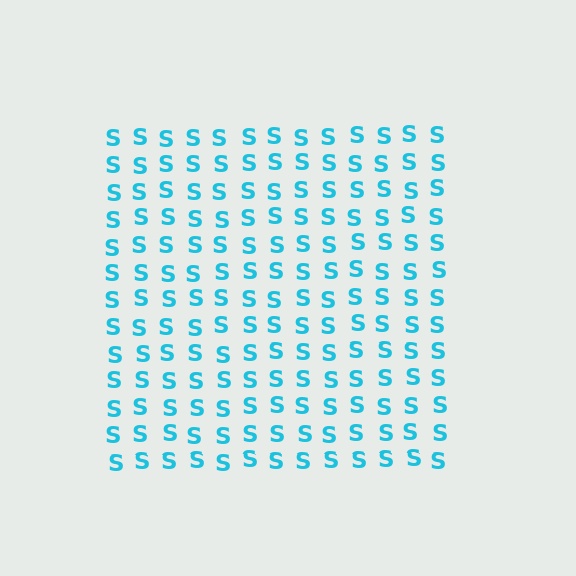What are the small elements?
The small elements are letter S's.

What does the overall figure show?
The overall figure shows a square.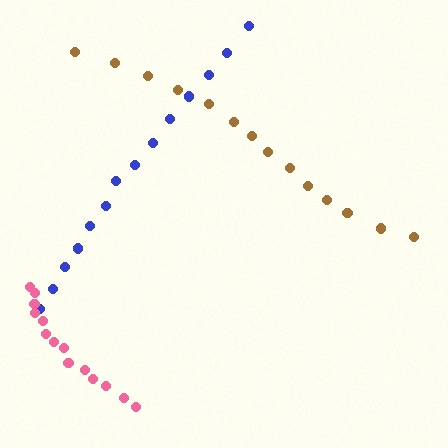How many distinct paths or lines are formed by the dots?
There are 3 distinct paths.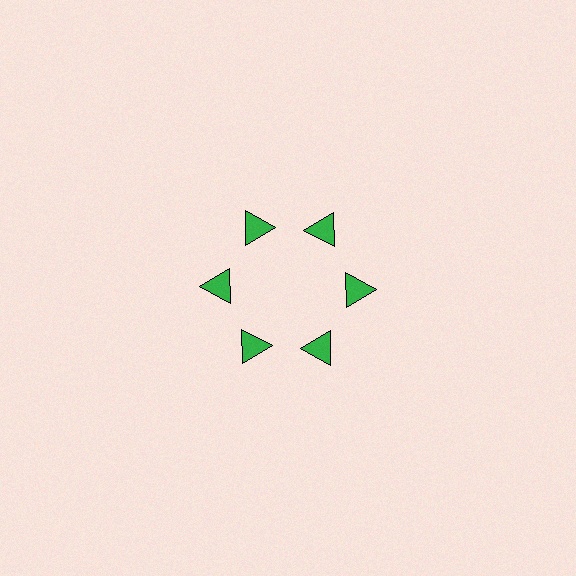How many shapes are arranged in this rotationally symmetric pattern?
There are 6 shapes, arranged in 6 groups of 1.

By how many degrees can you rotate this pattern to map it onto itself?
The pattern maps onto itself every 60 degrees of rotation.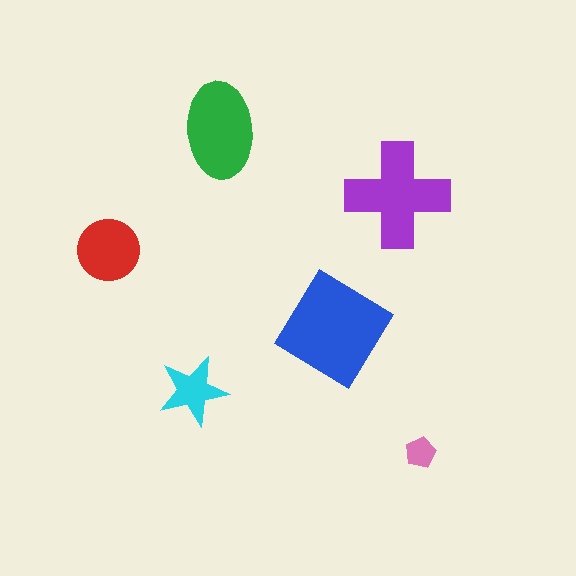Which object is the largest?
The blue diamond.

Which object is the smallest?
The pink pentagon.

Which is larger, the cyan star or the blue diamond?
The blue diamond.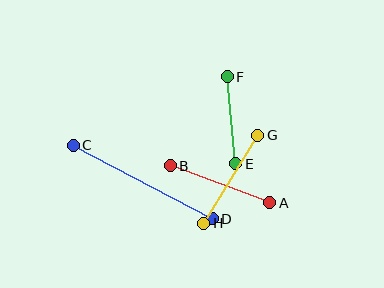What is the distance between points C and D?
The distance is approximately 157 pixels.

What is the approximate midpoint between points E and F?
The midpoint is at approximately (232, 120) pixels.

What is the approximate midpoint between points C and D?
The midpoint is at approximately (143, 182) pixels.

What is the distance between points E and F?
The distance is approximately 87 pixels.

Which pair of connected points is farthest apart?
Points C and D are farthest apart.